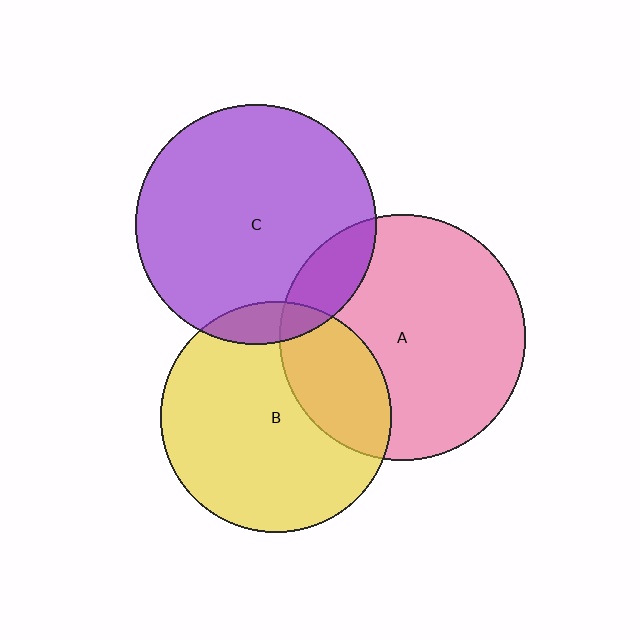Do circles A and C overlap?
Yes.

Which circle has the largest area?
Circle A (pink).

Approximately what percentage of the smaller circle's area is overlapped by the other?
Approximately 15%.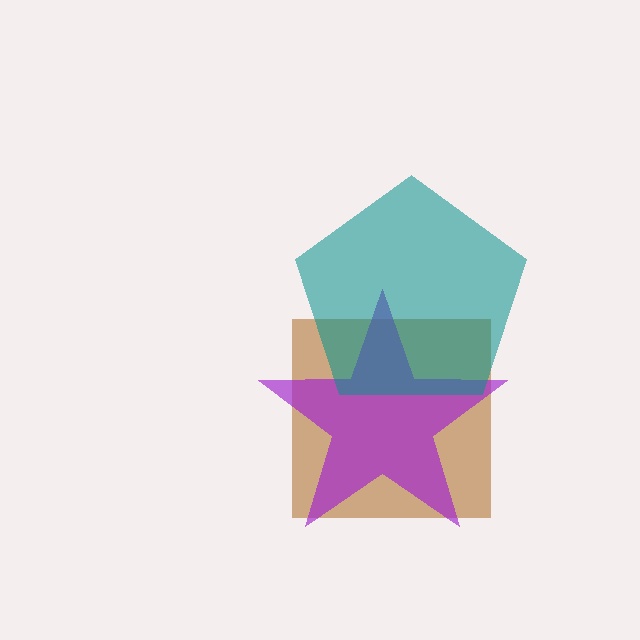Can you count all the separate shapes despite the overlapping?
Yes, there are 3 separate shapes.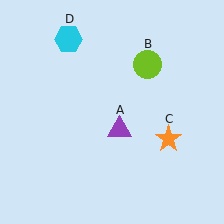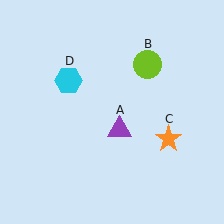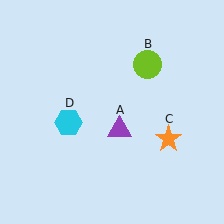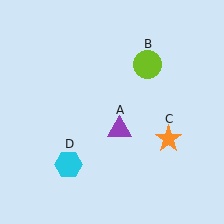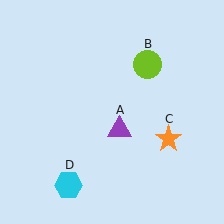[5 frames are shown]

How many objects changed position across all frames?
1 object changed position: cyan hexagon (object D).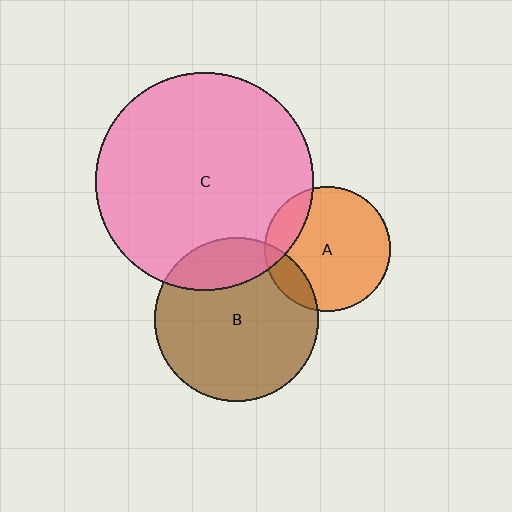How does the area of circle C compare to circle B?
Approximately 1.8 times.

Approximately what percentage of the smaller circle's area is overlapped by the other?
Approximately 20%.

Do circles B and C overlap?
Yes.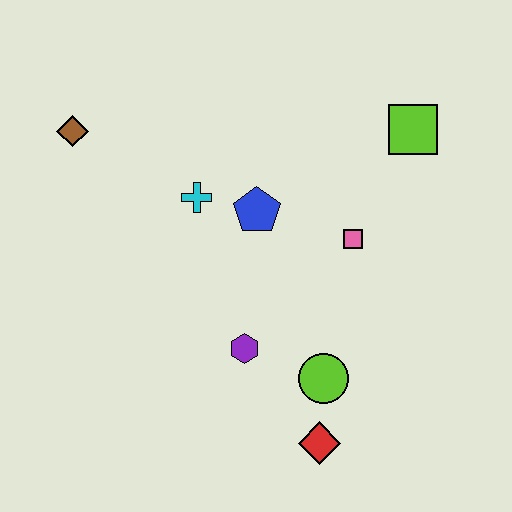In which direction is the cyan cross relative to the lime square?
The cyan cross is to the left of the lime square.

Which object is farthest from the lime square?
The brown diamond is farthest from the lime square.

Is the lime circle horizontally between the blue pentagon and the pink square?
Yes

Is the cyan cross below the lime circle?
No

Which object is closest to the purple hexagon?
The lime circle is closest to the purple hexagon.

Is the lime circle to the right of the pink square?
No